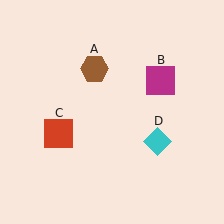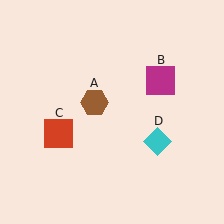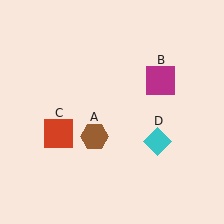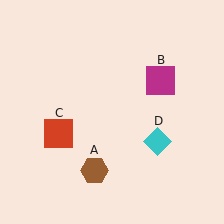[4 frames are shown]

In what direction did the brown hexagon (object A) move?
The brown hexagon (object A) moved down.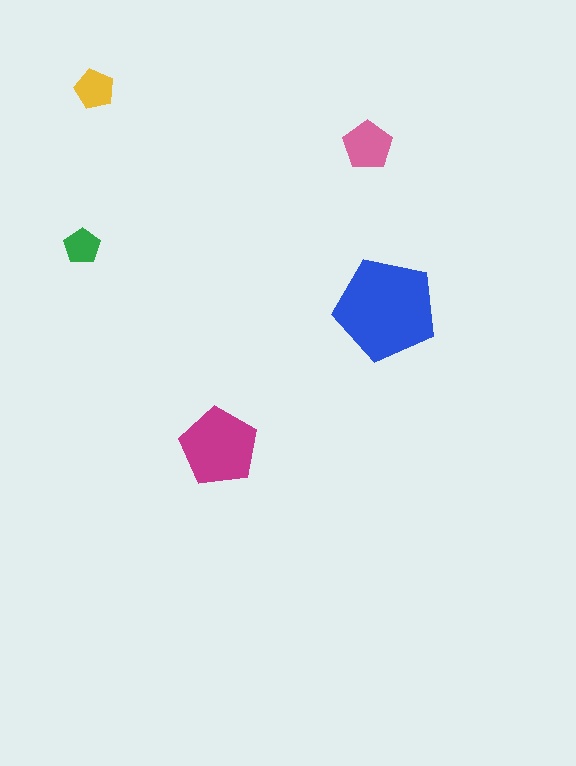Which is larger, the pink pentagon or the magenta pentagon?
The magenta one.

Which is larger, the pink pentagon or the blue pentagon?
The blue one.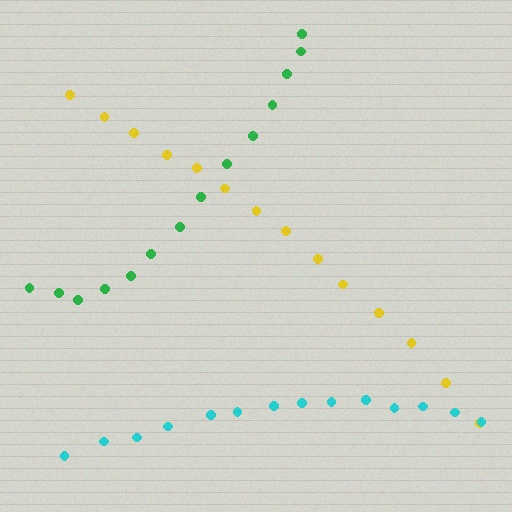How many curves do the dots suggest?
There are 3 distinct paths.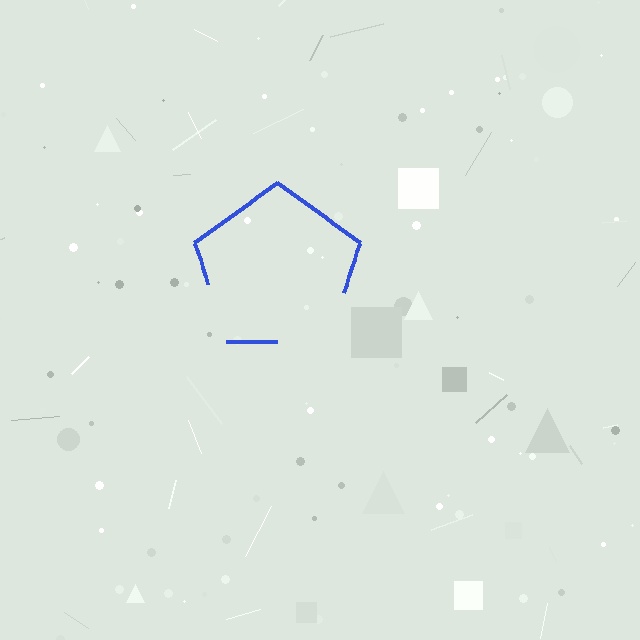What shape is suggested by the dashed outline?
The dashed outline suggests a pentagon.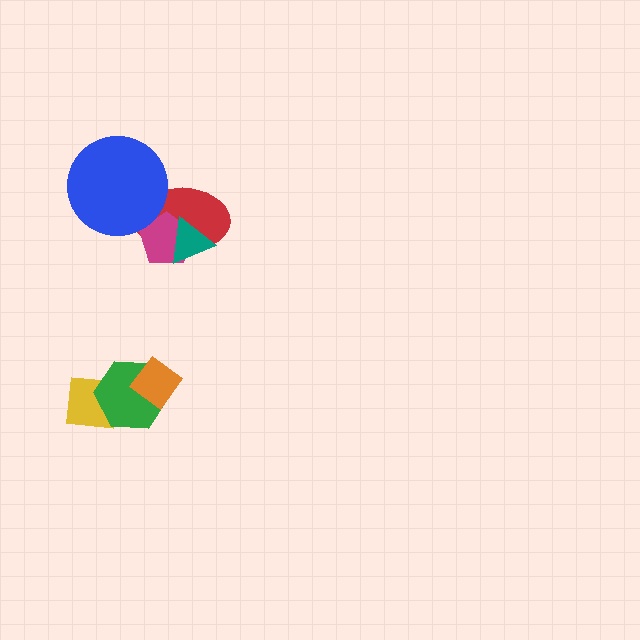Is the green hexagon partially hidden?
Yes, it is partially covered by another shape.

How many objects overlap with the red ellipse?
3 objects overlap with the red ellipse.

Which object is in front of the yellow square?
The green hexagon is in front of the yellow square.